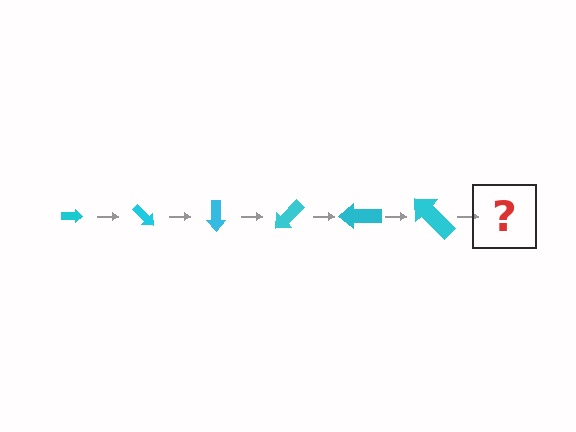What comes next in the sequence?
The next element should be an arrow, larger than the previous one and rotated 270 degrees from the start.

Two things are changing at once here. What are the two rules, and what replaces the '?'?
The two rules are that the arrow grows larger each step and it rotates 45 degrees each step. The '?' should be an arrow, larger than the previous one and rotated 270 degrees from the start.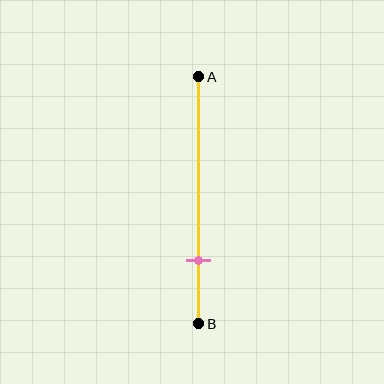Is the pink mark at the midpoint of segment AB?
No, the mark is at about 75% from A, not at the 50% midpoint.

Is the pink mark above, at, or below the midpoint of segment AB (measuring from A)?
The pink mark is below the midpoint of segment AB.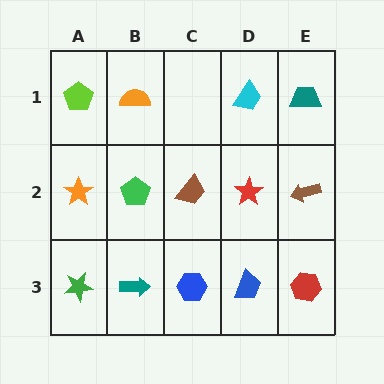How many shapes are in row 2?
5 shapes.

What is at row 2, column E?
A brown arrow.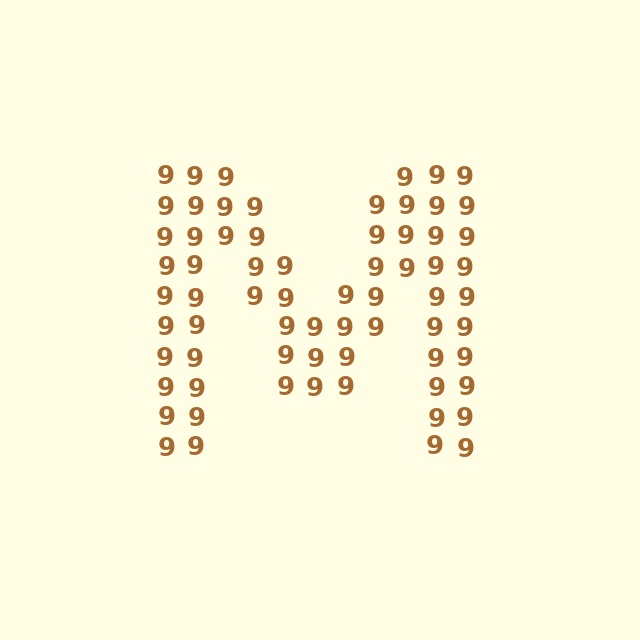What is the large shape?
The large shape is the letter M.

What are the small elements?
The small elements are digit 9's.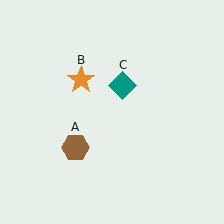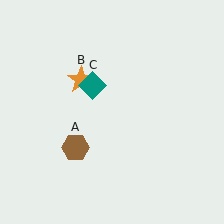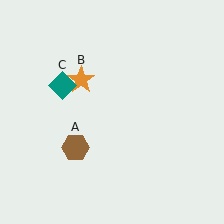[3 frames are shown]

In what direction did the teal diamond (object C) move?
The teal diamond (object C) moved left.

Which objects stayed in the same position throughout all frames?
Brown hexagon (object A) and orange star (object B) remained stationary.